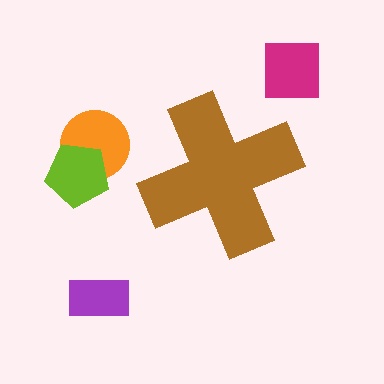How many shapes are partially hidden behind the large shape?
0 shapes are partially hidden.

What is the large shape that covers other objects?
A brown cross.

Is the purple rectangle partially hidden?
No, the purple rectangle is fully visible.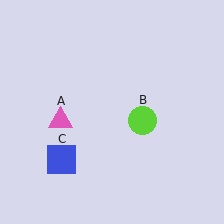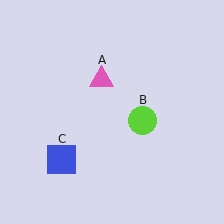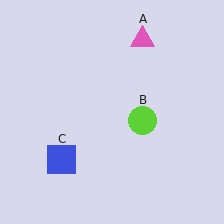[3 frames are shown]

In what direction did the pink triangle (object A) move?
The pink triangle (object A) moved up and to the right.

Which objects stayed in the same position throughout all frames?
Lime circle (object B) and blue square (object C) remained stationary.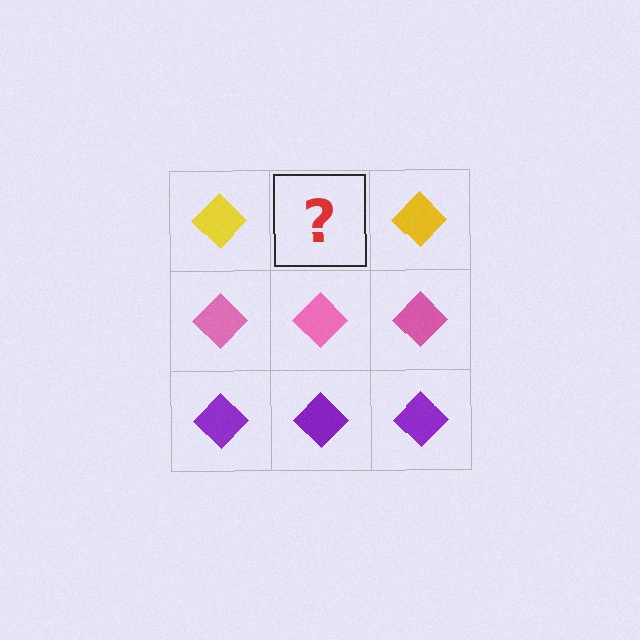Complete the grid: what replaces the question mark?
The question mark should be replaced with a yellow diamond.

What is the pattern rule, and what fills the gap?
The rule is that each row has a consistent color. The gap should be filled with a yellow diamond.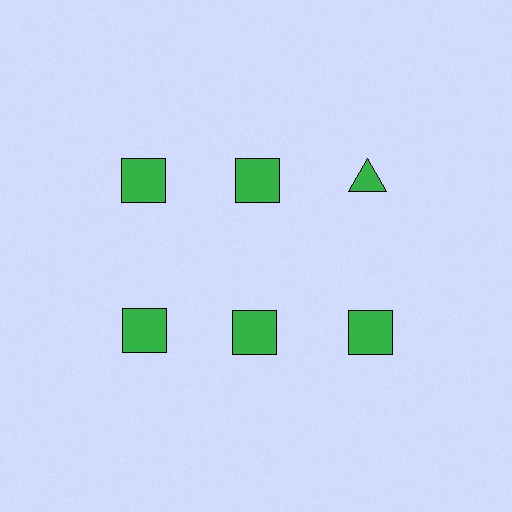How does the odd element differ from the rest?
It has a different shape: triangle instead of square.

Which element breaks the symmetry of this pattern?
The green triangle in the top row, center column breaks the symmetry. All other shapes are green squares.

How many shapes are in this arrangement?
There are 6 shapes arranged in a grid pattern.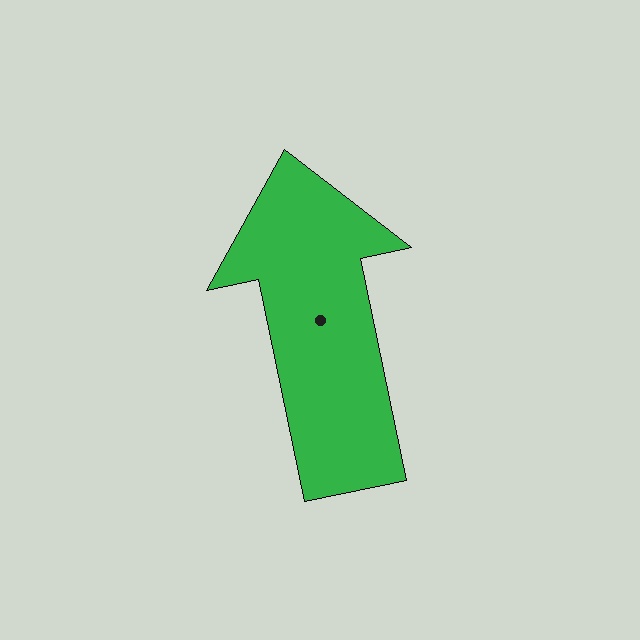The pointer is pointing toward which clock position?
Roughly 12 o'clock.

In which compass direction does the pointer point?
North.